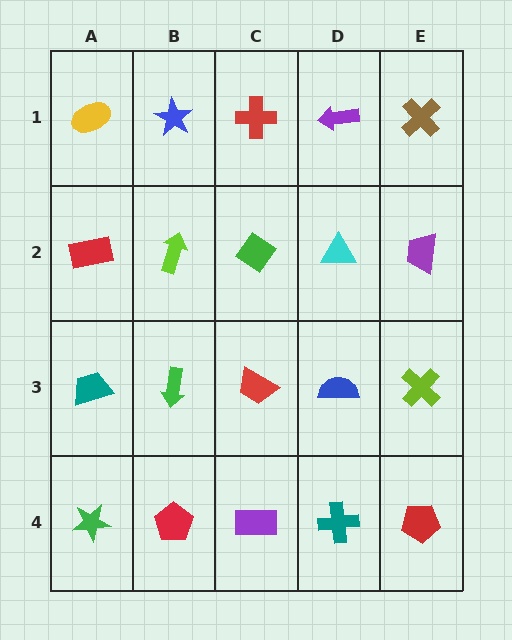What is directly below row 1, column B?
A lime arrow.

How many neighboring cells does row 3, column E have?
3.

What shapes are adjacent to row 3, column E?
A purple trapezoid (row 2, column E), a red pentagon (row 4, column E), a blue semicircle (row 3, column D).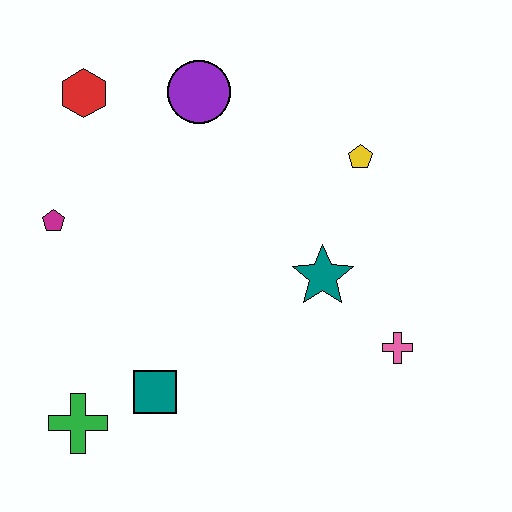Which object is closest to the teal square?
The green cross is closest to the teal square.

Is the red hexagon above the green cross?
Yes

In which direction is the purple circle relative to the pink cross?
The purple circle is above the pink cross.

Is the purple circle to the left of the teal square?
No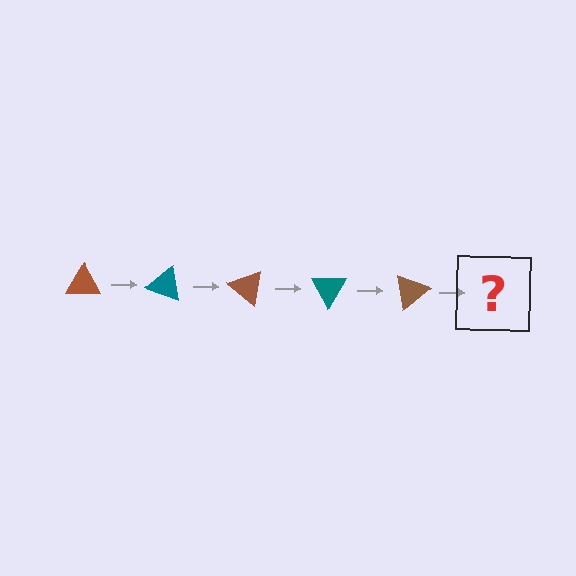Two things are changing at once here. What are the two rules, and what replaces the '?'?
The two rules are that it rotates 20 degrees each step and the color cycles through brown and teal. The '?' should be a teal triangle, rotated 100 degrees from the start.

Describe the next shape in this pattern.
It should be a teal triangle, rotated 100 degrees from the start.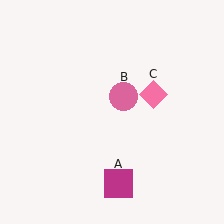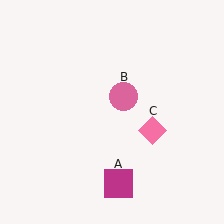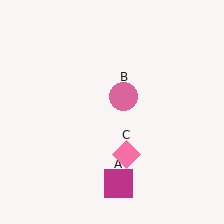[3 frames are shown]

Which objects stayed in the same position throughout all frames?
Magenta square (object A) and pink circle (object B) remained stationary.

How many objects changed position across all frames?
1 object changed position: pink diamond (object C).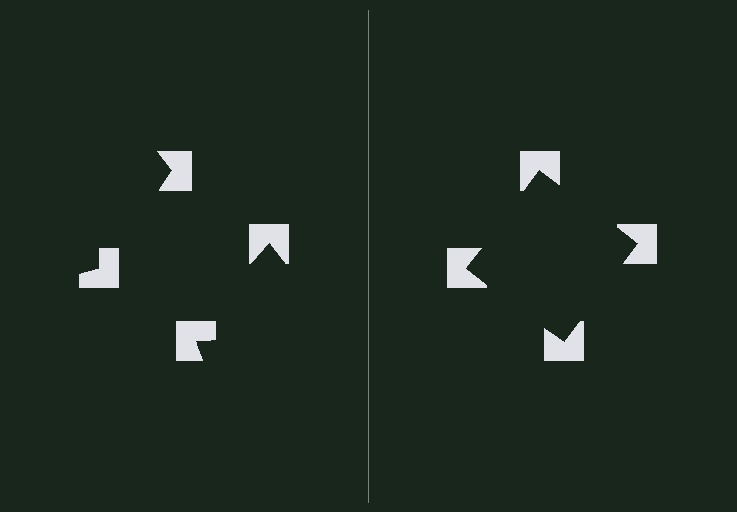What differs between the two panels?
The notched squares are positioned identically on both sides; only the wedge orientations differ. On the right they align to a square; on the left they are misaligned.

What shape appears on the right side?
An illusory square.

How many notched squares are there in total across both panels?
8 — 4 on each side.